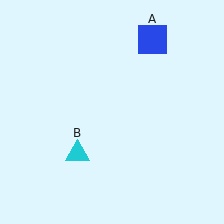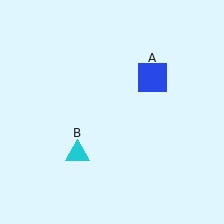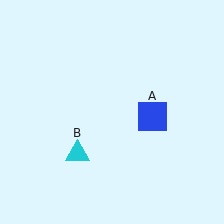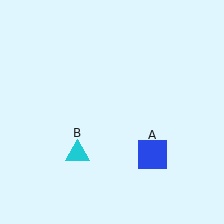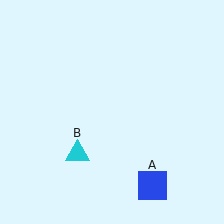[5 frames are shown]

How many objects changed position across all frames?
1 object changed position: blue square (object A).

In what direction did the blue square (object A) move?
The blue square (object A) moved down.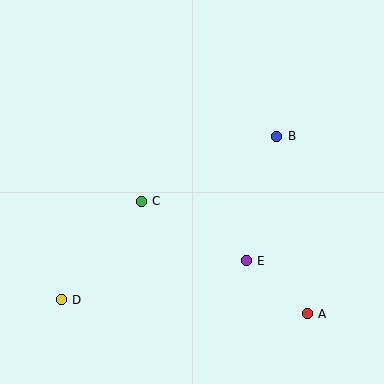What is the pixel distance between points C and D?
The distance between C and D is 127 pixels.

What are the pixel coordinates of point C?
Point C is at (141, 201).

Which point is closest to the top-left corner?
Point C is closest to the top-left corner.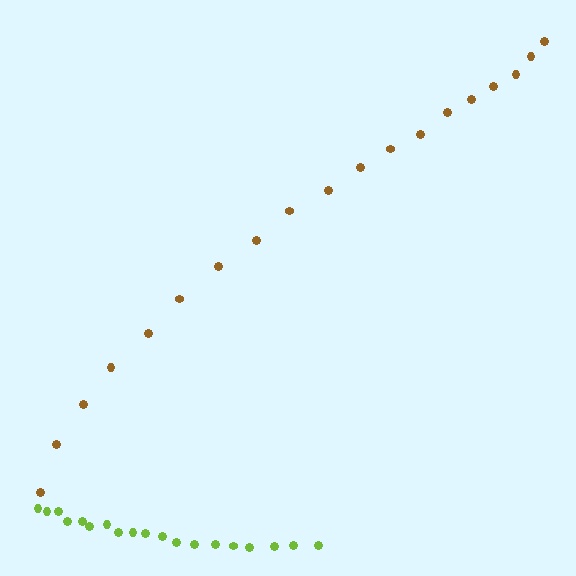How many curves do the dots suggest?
There are 2 distinct paths.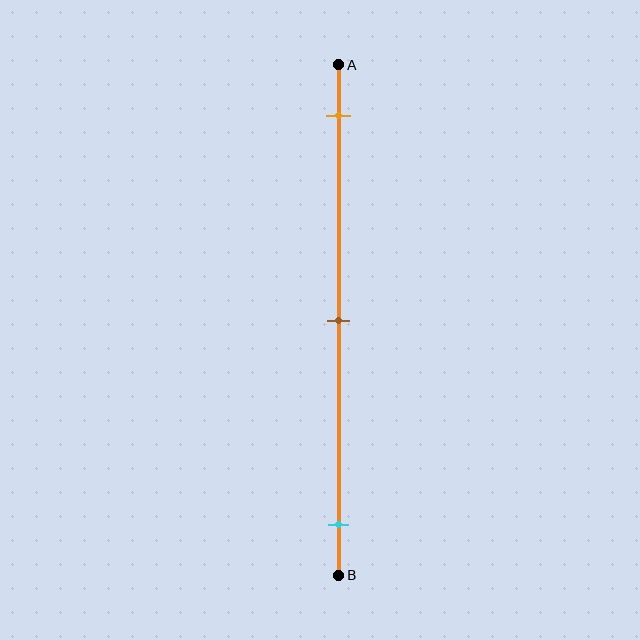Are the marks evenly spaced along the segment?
Yes, the marks are approximately evenly spaced.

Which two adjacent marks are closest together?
The orange and brown marks are the closest adjacent pair.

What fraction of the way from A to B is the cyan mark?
The cyan mark is approximately 90% (0.9) of the way from A to B.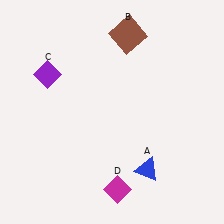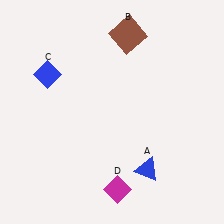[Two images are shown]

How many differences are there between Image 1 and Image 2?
There is 1 difference between the two images.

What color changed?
The diamond (C) changed from purple in Image 1 to blue in Image 2.